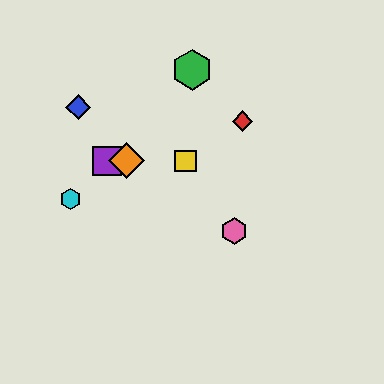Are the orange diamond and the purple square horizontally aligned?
Yes, both are at y≈161.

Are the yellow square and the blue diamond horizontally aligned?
No, the yellow square is at y≈161 and the blue diamond is at y≈107.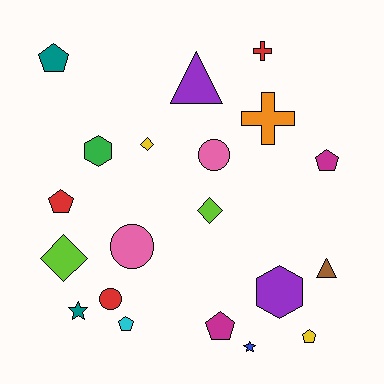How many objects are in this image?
There are 20 objects.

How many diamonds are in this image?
There are 3 diamonds.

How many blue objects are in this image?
There is 1 blue object.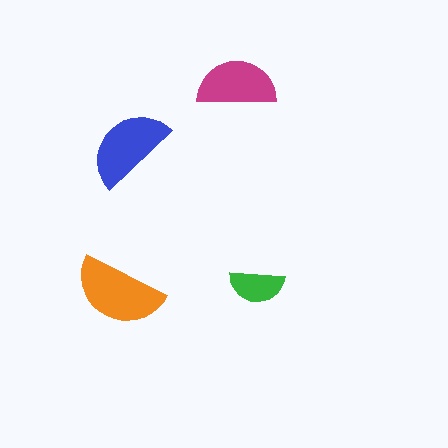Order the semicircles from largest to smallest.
the orange one, the blue one, the magenta one, the green one.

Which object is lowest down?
The orange semicircle is bottommost.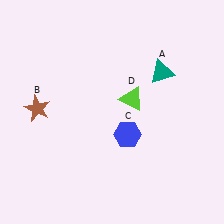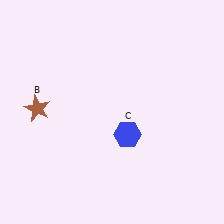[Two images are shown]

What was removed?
The teal triangle (A), the lime triangle (D) were removed in Image 2.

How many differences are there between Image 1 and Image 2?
There are 2 differences between the two images.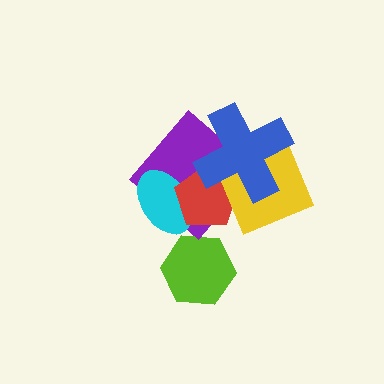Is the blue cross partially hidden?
No, no other shape covers it.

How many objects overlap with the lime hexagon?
0 objects overlap with the lime hexagon.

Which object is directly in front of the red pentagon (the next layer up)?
The yellow square is directly in front of the red pentagon.